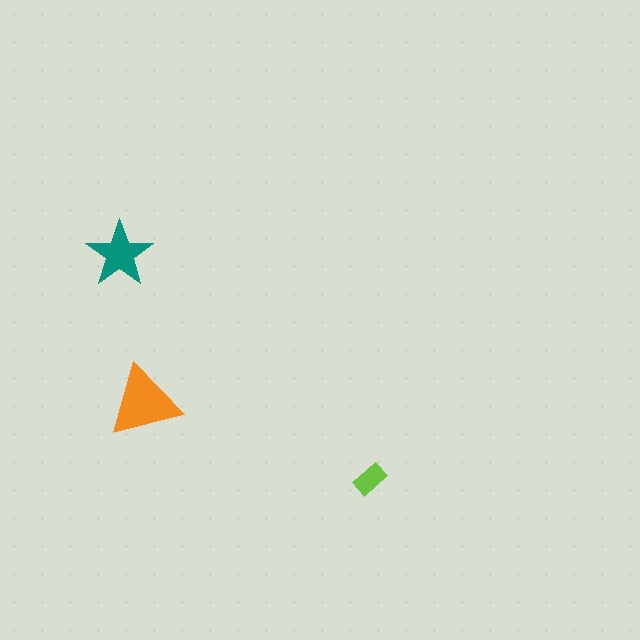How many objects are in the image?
There are 3 objects in the image.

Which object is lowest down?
The lime rectangle is bottommost.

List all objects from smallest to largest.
The lime rectangle, the teal star, the orange triangle.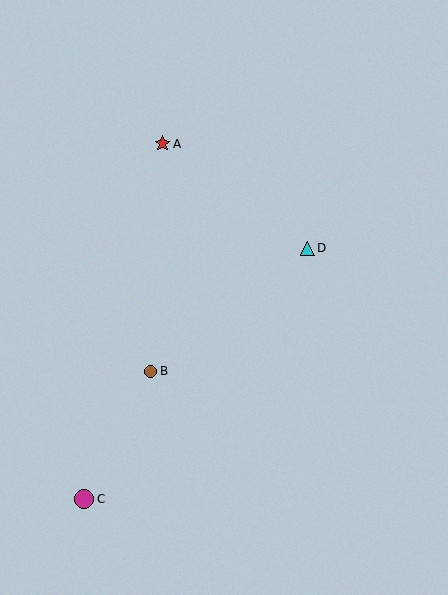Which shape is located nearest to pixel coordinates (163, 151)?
The red star (labeled A) at (162, 144) is nearest to that location.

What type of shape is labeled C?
Shape C is a magenta circle.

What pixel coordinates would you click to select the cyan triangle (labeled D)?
Click at (307, 248) to select the cyan triangle D.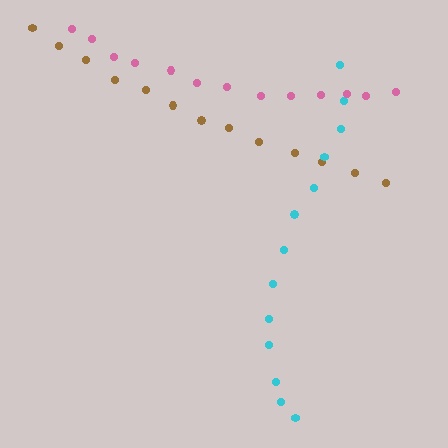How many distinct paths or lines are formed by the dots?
There are 3 distinct paths.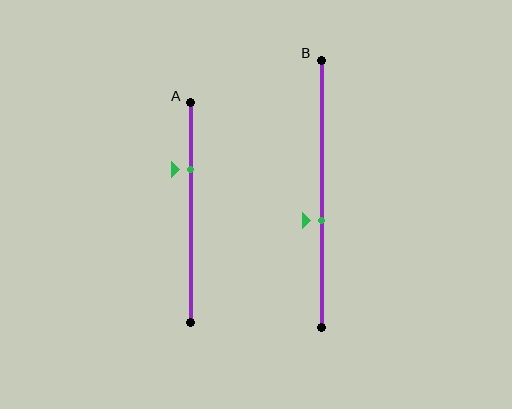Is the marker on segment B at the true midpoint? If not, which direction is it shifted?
No, the marker on segment B is shifted downward by about 10% of the segment length.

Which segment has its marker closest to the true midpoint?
Segment B has its marker closest to the true midpoint.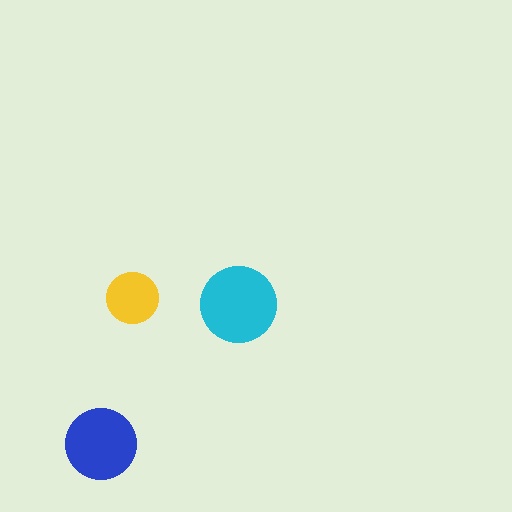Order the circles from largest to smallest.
the cyan one, the blue one, the yellow one.